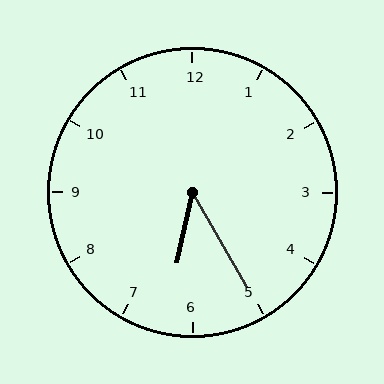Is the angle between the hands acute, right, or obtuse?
It is acute.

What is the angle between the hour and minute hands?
Approximately 42 degrees.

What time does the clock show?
6:25.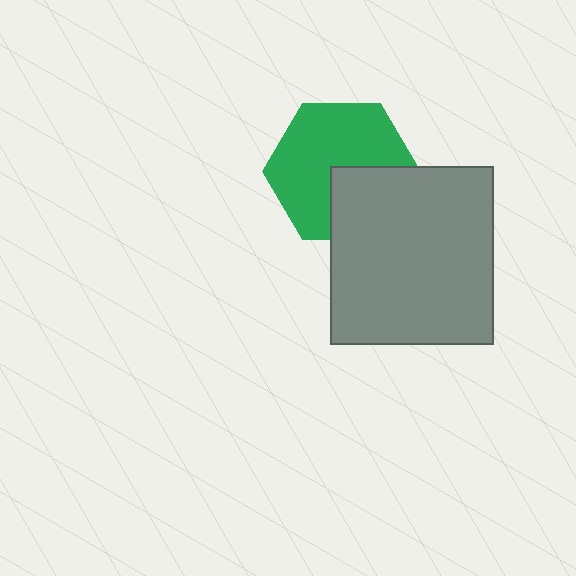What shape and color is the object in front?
The object in front is a gray rectangle.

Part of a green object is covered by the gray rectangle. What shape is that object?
It is a hexagon.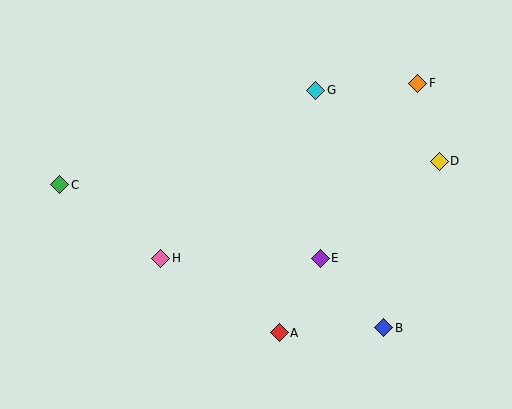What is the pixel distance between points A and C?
The distance between A and C is 265 pixels.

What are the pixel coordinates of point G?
Point G is at (316, 90).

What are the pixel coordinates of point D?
Point D is at (439, 161).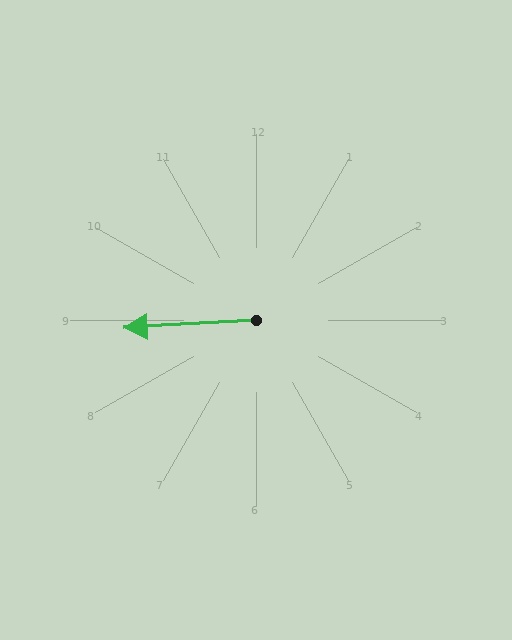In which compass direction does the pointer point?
West.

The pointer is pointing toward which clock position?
Roughly 9 o'clock.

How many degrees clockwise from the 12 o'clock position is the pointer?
Approximately 267 degrees.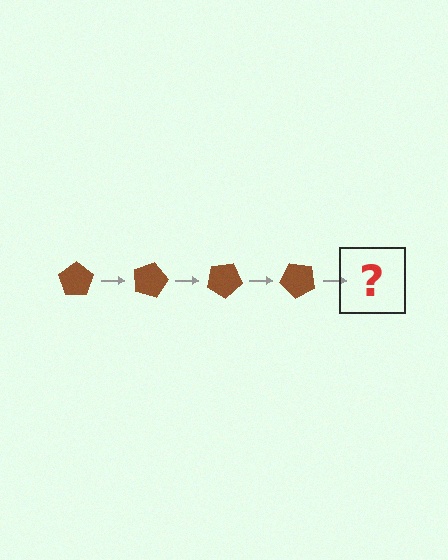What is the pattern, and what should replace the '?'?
The pattern is that the pentagon rotates 15 degrees each step. The '?' should be a brown pentagon rotated 60 degrees.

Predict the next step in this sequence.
The next step is a brown pentagon rotated 60 degrees.